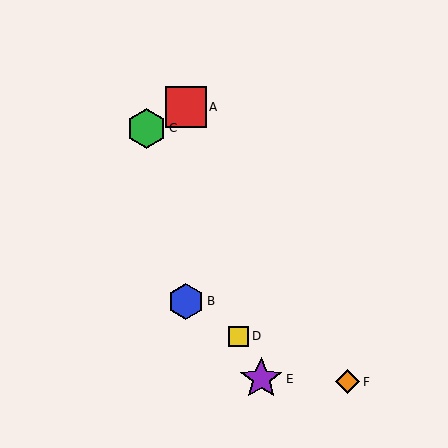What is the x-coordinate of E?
Object E is at x≈261.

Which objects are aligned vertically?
Objects A, B are aligned vertically.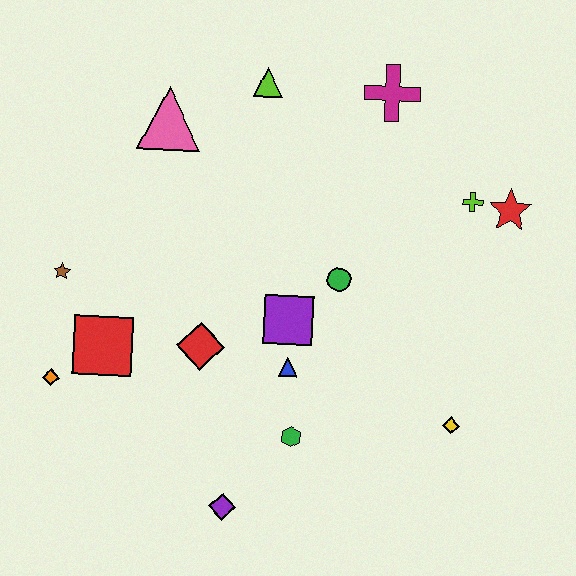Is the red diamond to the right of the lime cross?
No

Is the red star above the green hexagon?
Yes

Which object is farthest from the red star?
The orange diamond is farthest from the red star.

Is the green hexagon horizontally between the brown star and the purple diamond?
No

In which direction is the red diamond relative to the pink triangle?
The red diamond is below the pink triangle.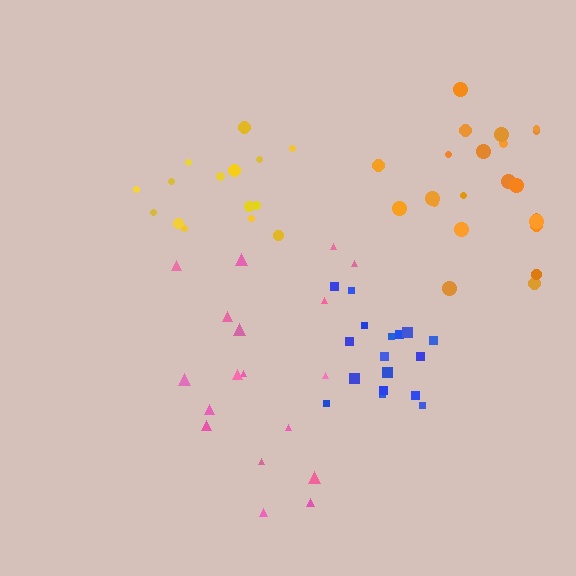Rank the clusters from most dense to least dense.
blue, yellow, pink, orange.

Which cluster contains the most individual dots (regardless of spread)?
Orange (23).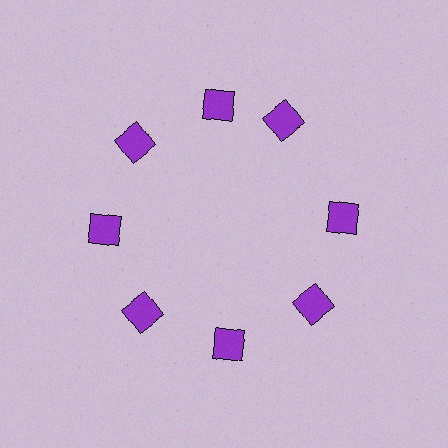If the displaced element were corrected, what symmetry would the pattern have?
It would have 8-fold rotational symmetry — the pattern would map onto itself every 45 degrees.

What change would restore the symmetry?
The symmetry would be restored by rotating it back into even spacing with its neighbors so that all 8 squares sit at equal angles and equal distance from the center.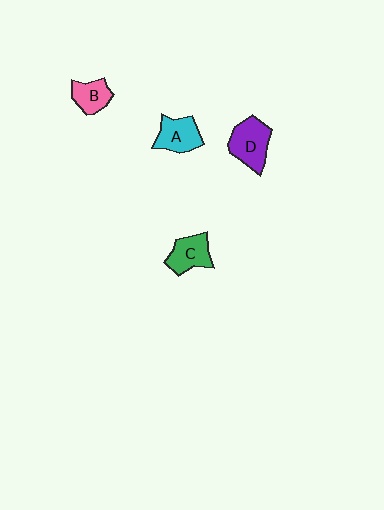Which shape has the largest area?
Shape D (purple).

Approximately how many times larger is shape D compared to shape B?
Approximately 1.5 times.